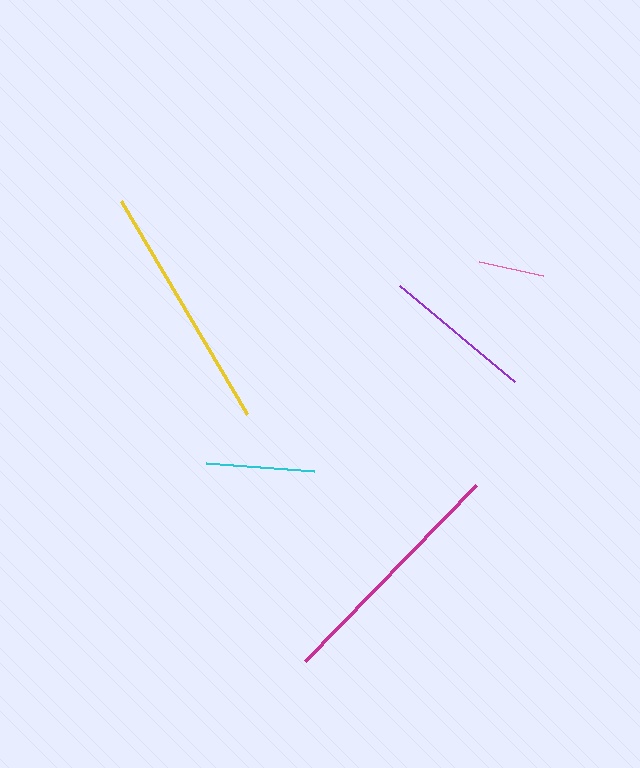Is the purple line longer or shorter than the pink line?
The purple line is longer than the pink line.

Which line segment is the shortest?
The pink line is the shortest at approximately 66 pixels.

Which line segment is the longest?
The yellow line is the longest at approximately 248 pixels.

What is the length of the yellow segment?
The yellow segment is approximately 248 pixels long.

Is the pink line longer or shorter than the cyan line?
The cyan line is longer than the pink line.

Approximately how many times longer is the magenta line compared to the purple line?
The magenta line is approximately 1.6 times the length of the purple line.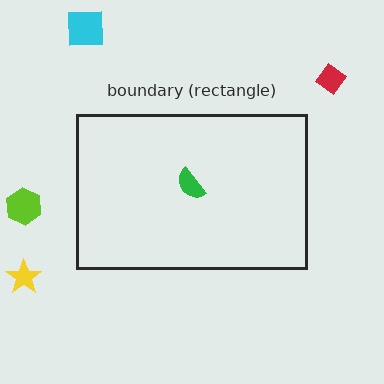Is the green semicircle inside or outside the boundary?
Inside.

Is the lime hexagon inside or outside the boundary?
Outside.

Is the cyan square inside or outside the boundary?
Outside.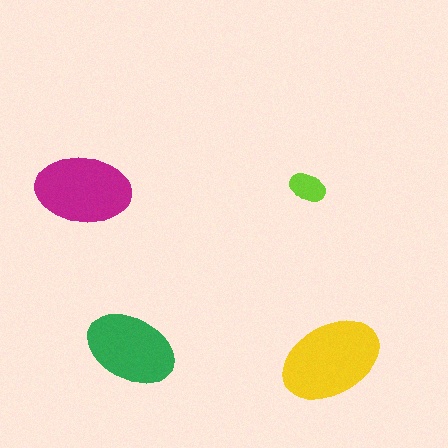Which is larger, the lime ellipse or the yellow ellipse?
The yellow one.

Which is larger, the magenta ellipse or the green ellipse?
The magenta one.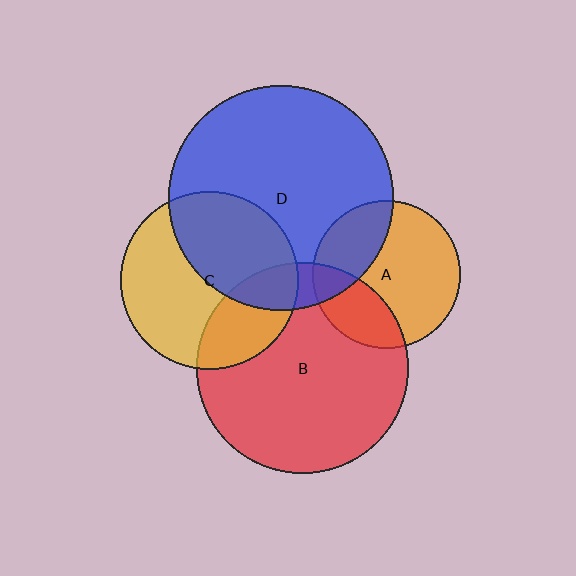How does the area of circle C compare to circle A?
Approximately 1.5 times.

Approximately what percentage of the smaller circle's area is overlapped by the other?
Approximately 25%.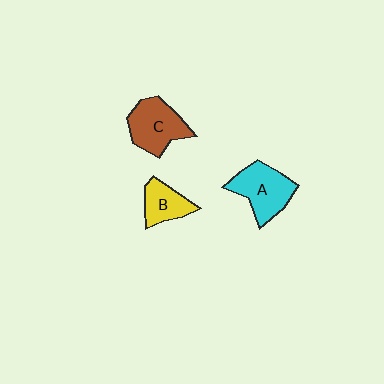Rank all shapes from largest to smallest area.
From largest to smallest: A (cyan), C (brown), B (yellow).